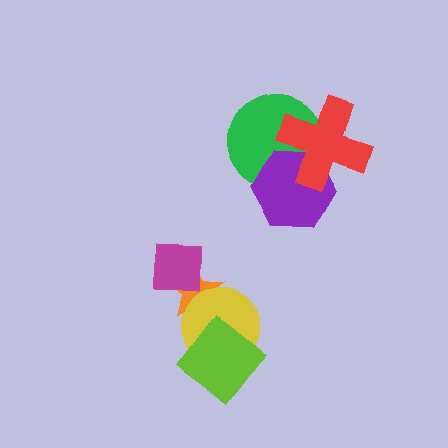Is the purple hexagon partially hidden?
Yes, it is partially covered by another shape.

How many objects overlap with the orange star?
2 objects overlap with the orange star.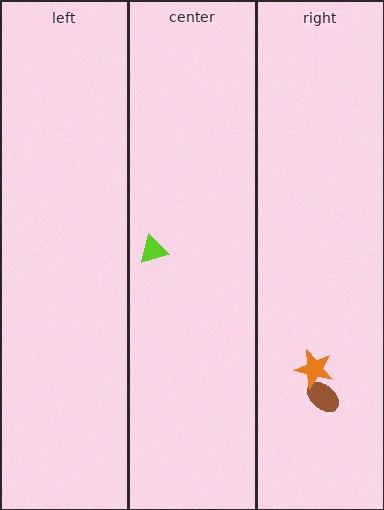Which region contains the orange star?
The right region.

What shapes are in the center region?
The lime triangle.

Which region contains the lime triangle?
The center region.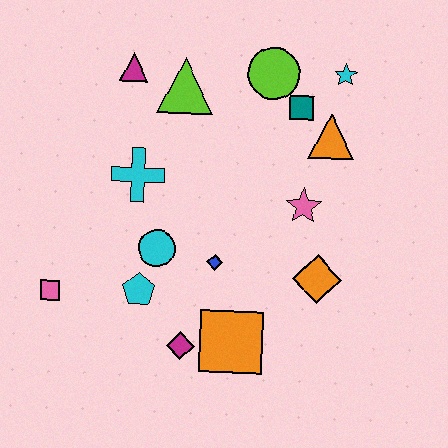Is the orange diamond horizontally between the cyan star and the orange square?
Yes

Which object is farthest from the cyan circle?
The cyan star is farthest from the cyan circle.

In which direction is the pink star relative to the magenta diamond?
The pink star is above the magenta diamond.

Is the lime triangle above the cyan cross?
Yes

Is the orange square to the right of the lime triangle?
Yes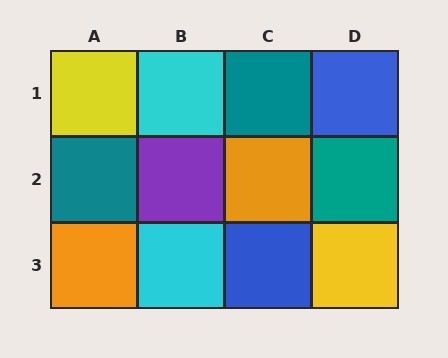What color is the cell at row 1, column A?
Yellow.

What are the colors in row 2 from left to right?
Teal, purple, orange, teal.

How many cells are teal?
3 cells are teal.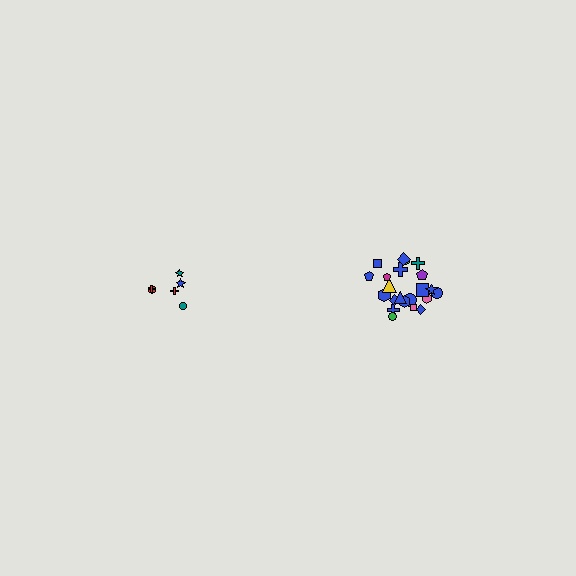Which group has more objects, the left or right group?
The right group.